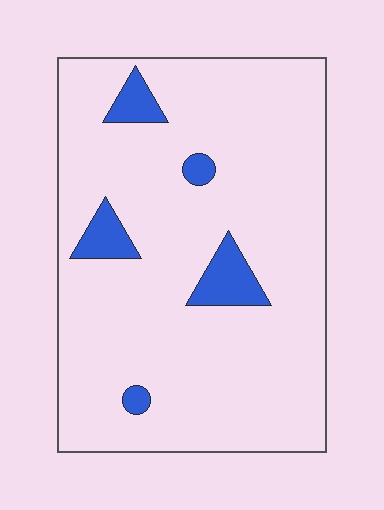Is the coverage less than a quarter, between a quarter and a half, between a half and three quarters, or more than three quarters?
Less than a quarter.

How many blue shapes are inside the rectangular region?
5.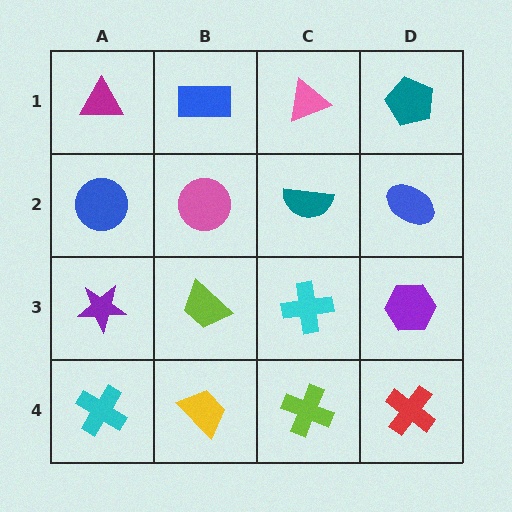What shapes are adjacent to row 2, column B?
A blue rectangle (row 1, column B), a lime trapezoid (row 3, column B), a blue circle (row 2, column A), a teal semicircle (row 2, column C).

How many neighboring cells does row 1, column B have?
3.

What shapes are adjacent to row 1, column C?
A teal semicircle (row 2, column C), a blue rectangle (row 1, column B), a teal pentagon (row 1, column D).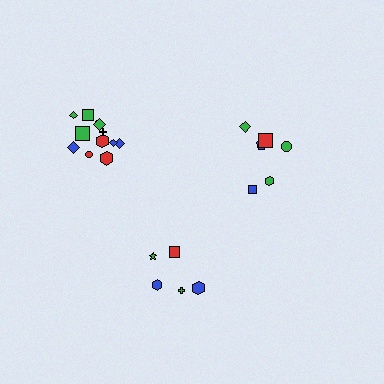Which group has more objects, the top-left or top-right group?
The top-left group.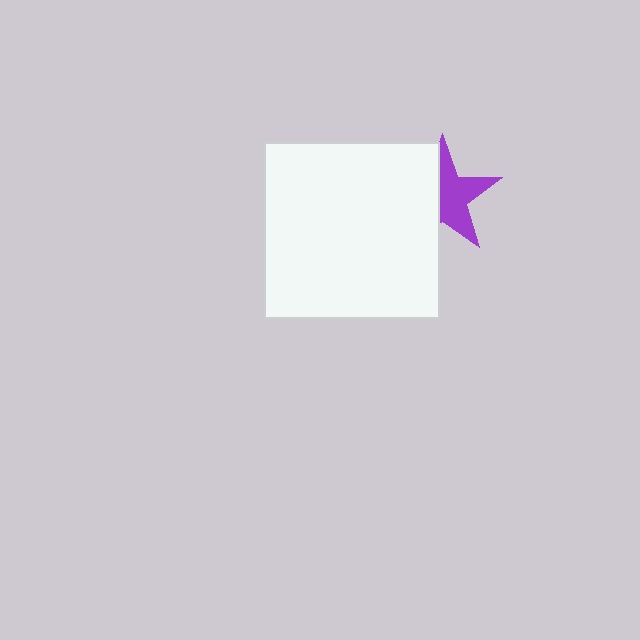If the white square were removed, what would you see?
You would see the complete purple star.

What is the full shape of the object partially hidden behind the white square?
The partially hidden object is a purple star.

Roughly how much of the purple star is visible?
About half of it is visible (roughly 55%).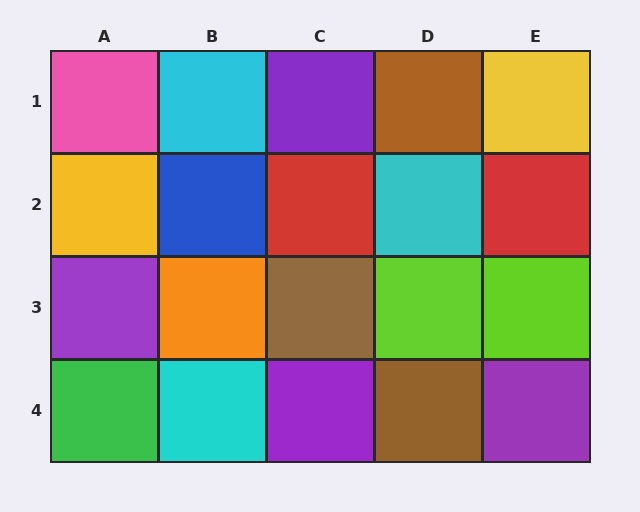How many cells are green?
1 cell is green.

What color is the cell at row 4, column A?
Green.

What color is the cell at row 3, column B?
Orange.